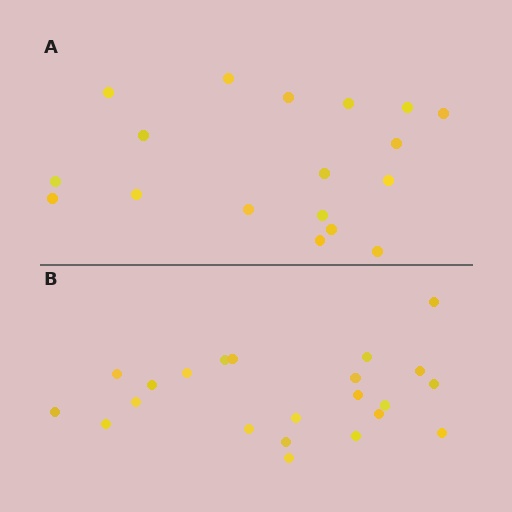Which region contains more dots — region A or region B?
Region B (the bottom region) has more dots.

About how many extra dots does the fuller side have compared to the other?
Region B has about 4 more dots than region A.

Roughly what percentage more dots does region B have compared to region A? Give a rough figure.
About 20% more.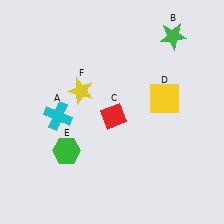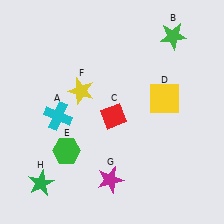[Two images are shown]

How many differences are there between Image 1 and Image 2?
There are 2 differences between the two images.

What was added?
A magenta star (G), a green star (H) were added in Image 2.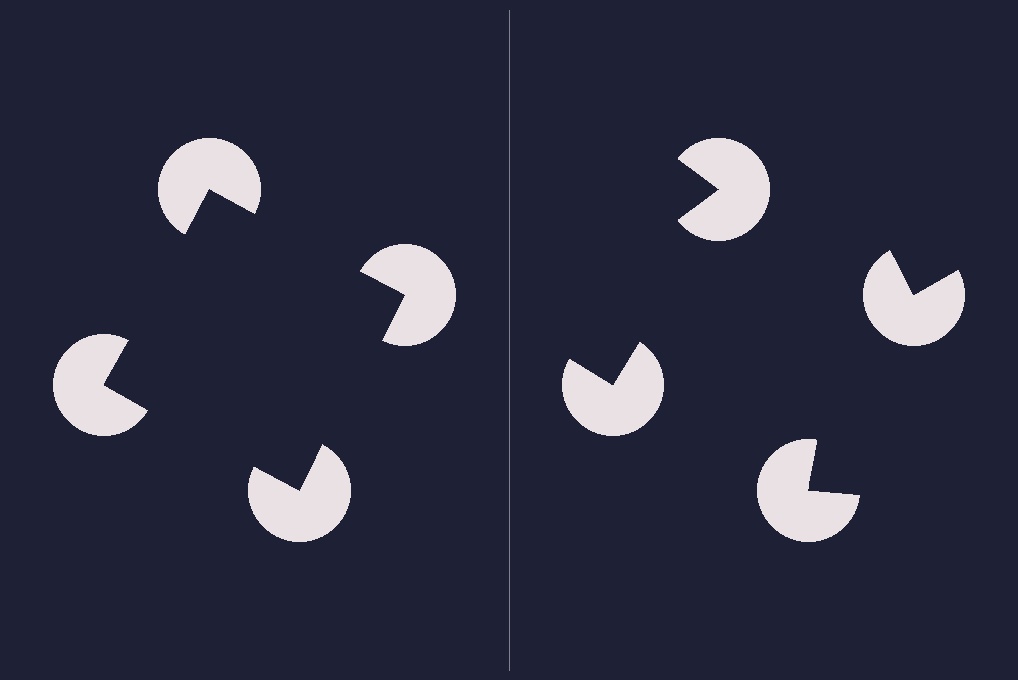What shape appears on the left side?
An illusory square.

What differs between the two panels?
The pac-man discs are positioned identically on both sides; only the wedge orientations differ. On the left they align to a square; on the right they are misaligned.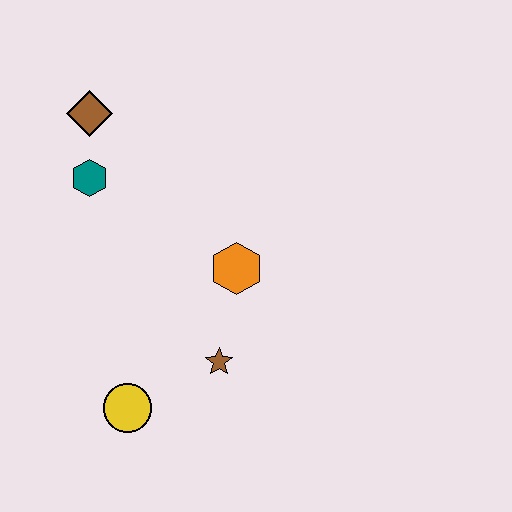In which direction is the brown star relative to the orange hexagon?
The brown star is below the orange hexagon.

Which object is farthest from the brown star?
The brown diamond is farthest from the brown star.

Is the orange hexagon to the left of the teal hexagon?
No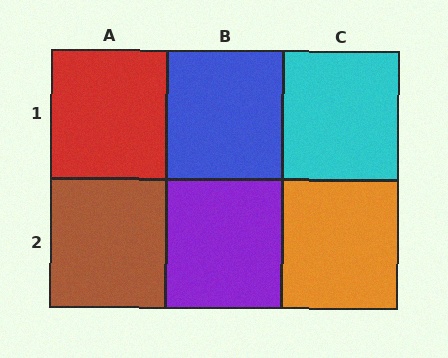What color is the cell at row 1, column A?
Red.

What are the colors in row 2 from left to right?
Brown, purple, orange.